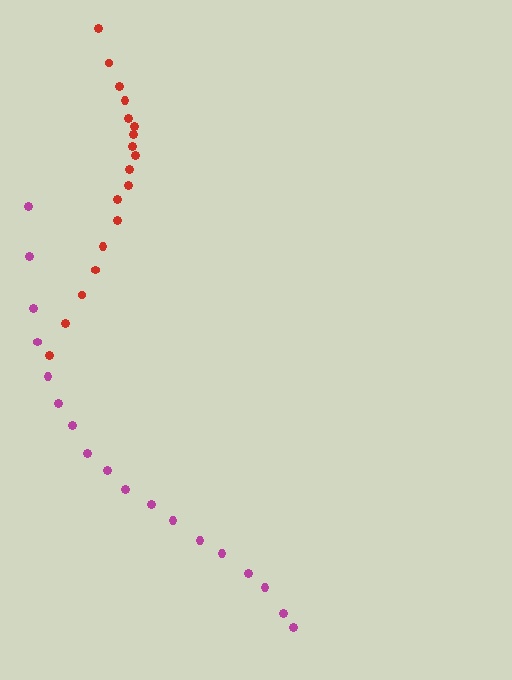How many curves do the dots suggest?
There are 2 distinct paths.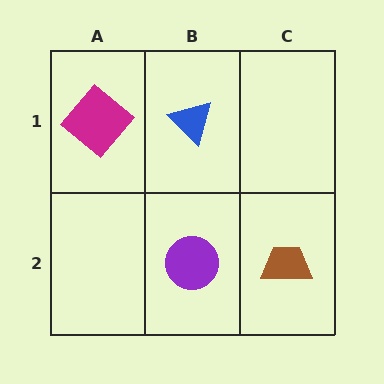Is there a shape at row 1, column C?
No, that cell is empty.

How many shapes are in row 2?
2 shapes.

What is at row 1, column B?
A blue triangle.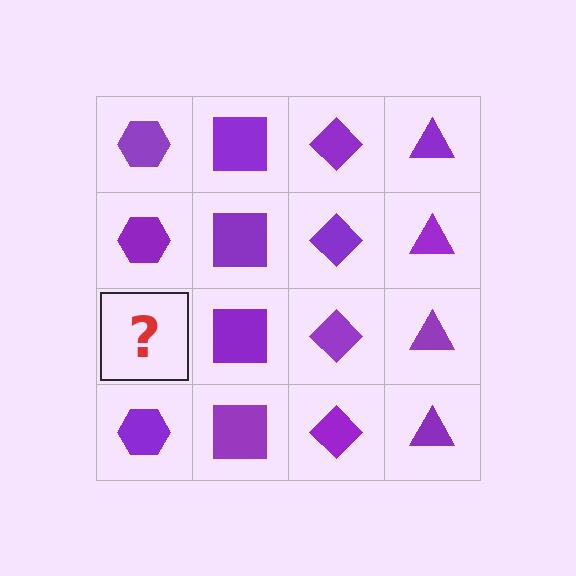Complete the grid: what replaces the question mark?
The question mark should be replaced with a purple hexagon.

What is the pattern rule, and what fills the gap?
The rule is that each column has a consistent shape. The gap should be filled with a purple hexagon.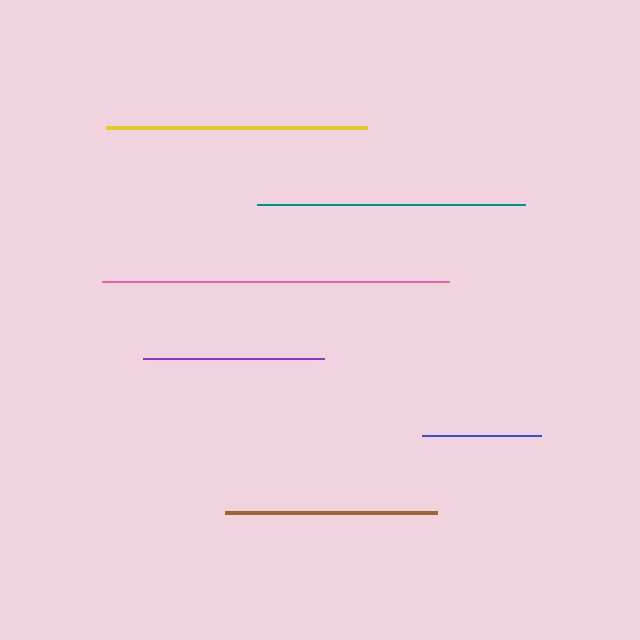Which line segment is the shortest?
The blue line is the shortest at approximately 119 pixels.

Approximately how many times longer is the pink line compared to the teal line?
The pink line is approximately 1.3 times the length of the teal line.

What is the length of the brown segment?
The brown segment is approximately 213 pixels long.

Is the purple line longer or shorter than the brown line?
The brown line is longer than the purple line.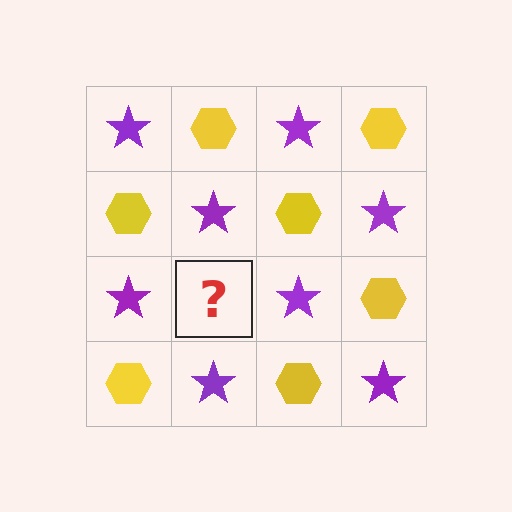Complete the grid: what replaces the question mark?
The question mark should be replaced with a yellow hexagon.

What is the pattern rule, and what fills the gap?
The rule is that it alternates purple star and yellow hexagon in a checkerboard pattern. The gap should be filled with a yellow hexagon.